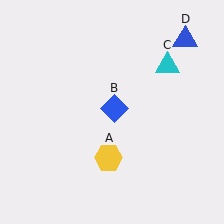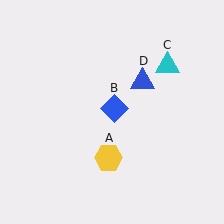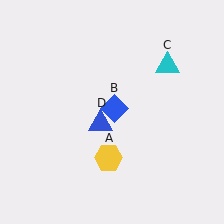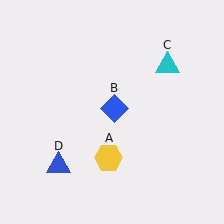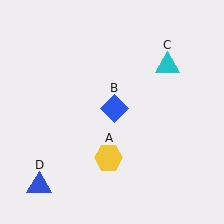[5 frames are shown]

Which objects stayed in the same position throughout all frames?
Yellow hexagon (object A) and blue diamond (object B) and cyan triangle (object C) remained stationary.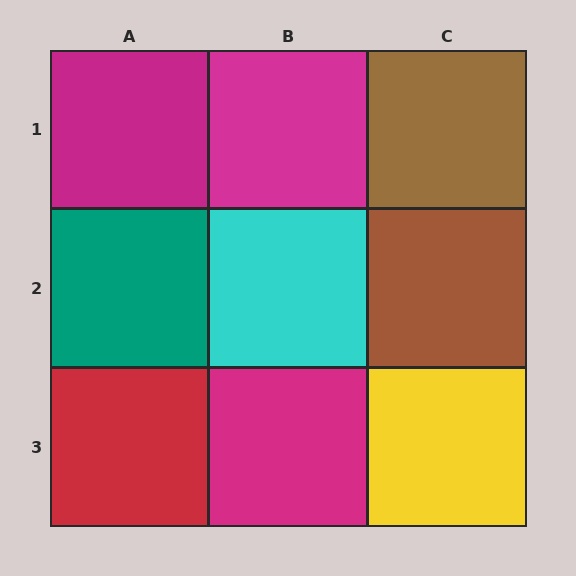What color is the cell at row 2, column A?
Teal.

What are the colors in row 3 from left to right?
Red, magenta, yellow.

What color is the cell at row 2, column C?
Brown.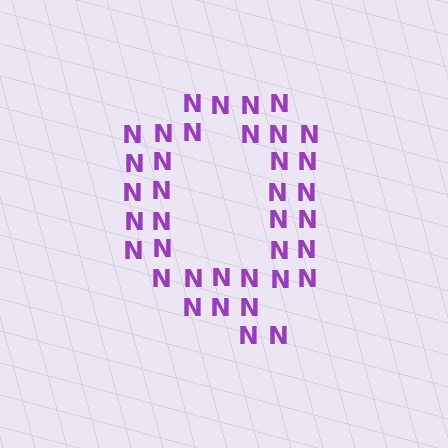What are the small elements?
The small elements are letter N's.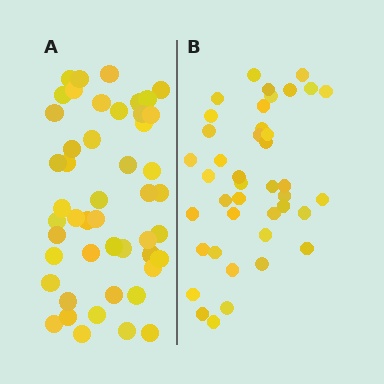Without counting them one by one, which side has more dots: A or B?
Region A (the left region) has more dots.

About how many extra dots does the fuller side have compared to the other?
Region A has roughly 8 or so more dots than region B.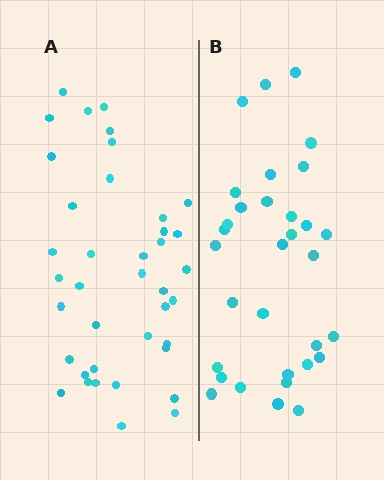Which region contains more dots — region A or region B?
Region A (the left region) has more dots.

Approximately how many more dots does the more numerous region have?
Region A has roughly 8 or so more dots than region B.